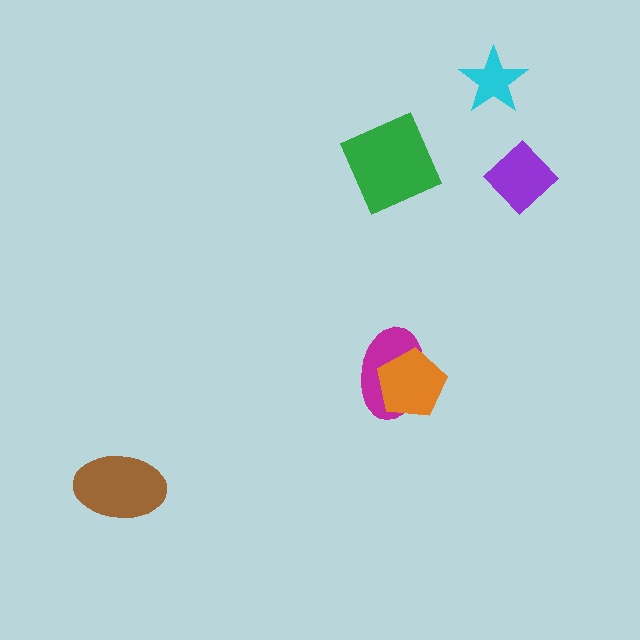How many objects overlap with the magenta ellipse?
1 object overlaps with the magenta ellipse.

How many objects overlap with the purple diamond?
0 objects overlap with the purple diamond.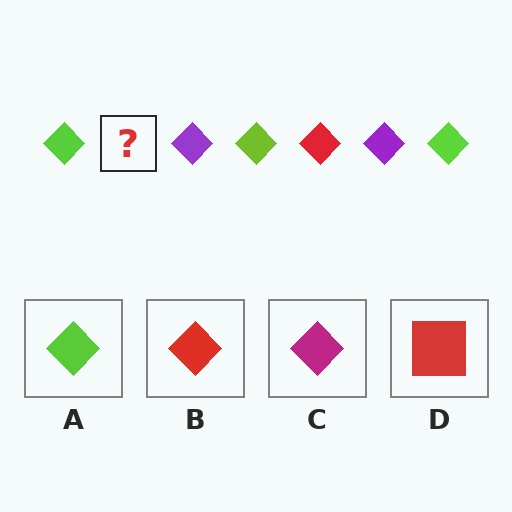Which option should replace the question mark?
Option B.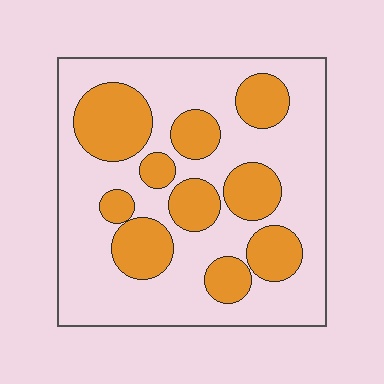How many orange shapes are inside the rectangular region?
10.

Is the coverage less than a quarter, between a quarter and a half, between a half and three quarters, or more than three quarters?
Between a quarter and a half.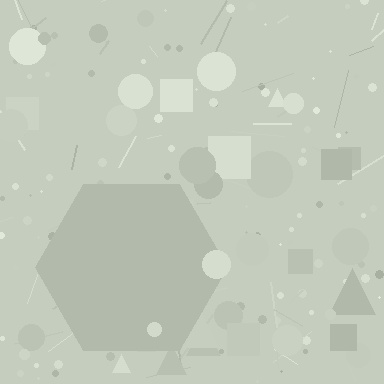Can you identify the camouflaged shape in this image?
The camouflaged shape is a hexagon.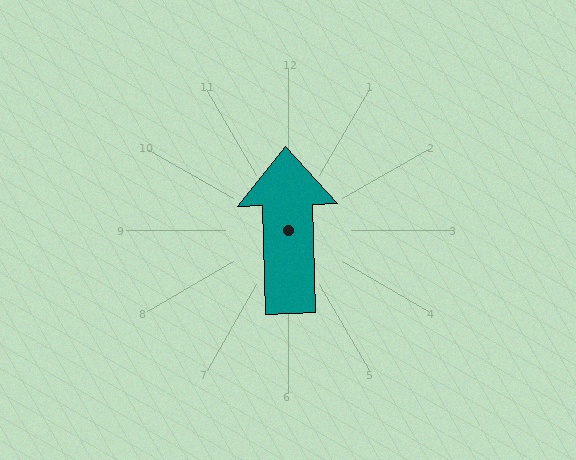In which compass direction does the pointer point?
North.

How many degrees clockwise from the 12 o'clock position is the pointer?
Approximately 358 degrees.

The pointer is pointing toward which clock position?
Roughly 12 o'clock.